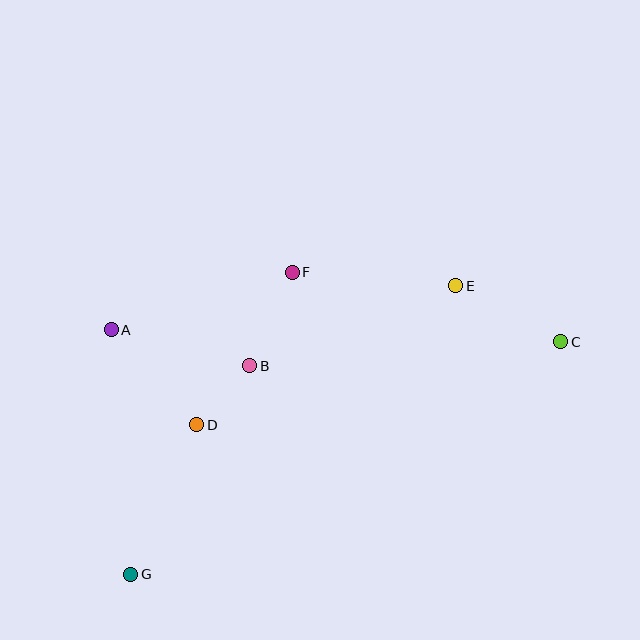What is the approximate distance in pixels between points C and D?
The distance between C and D is approximately 373 pixels.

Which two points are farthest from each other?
Points C and G are farthest from each other.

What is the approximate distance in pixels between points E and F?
The distance between E and F is approximately 164 pixels.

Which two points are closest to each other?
Points B and D are closest to each other.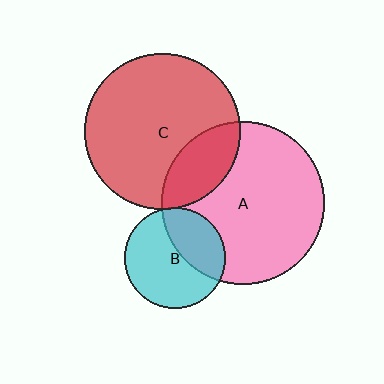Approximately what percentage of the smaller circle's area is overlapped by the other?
Approximately 35%.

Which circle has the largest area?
Circle A (pink).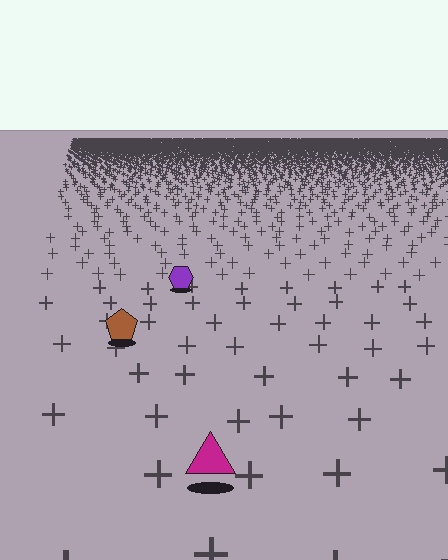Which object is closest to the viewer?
The magenta triangle is closest. The texture marks near it are larger and more spread out.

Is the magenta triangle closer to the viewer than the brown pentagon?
Yes. The magenta triangle is closer — you can tell from the texture gradient: the ground texture is coarser near it.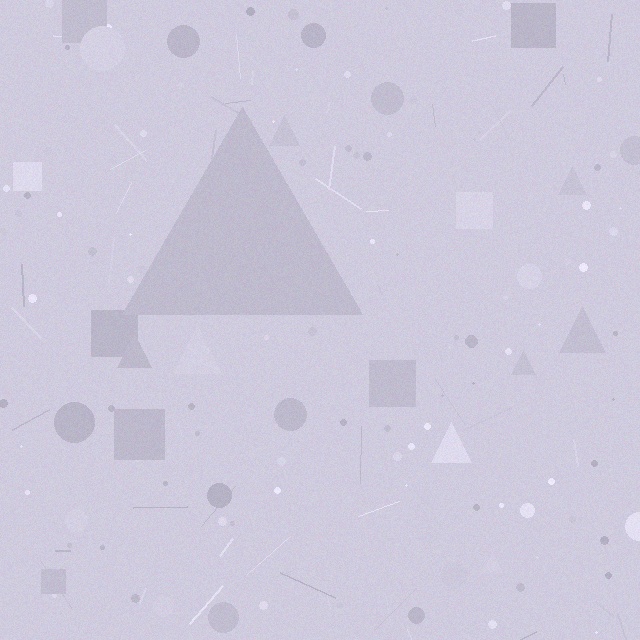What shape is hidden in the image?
A triangle is hidden in the image.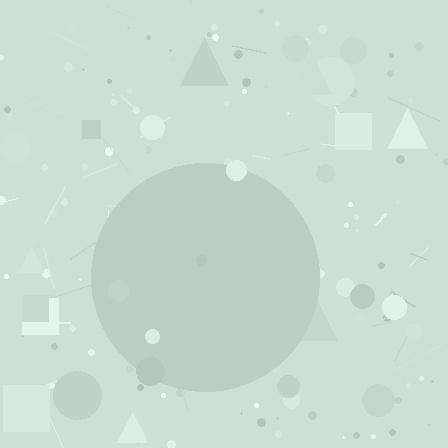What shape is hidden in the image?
A circle is hidden in the image.